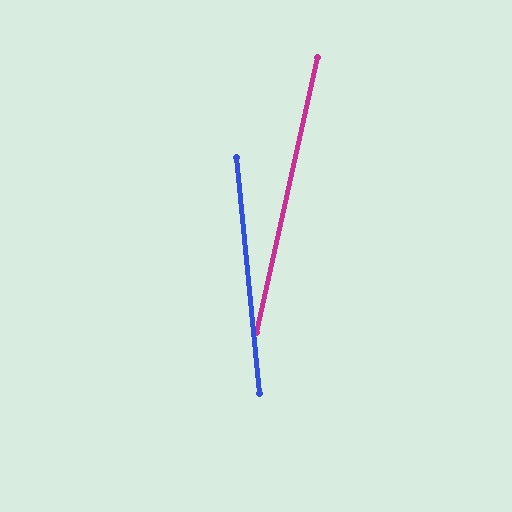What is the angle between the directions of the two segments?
Approximately 18 degrees.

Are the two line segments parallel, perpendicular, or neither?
Neither parallel nor perpendicular — they differ by about 18°.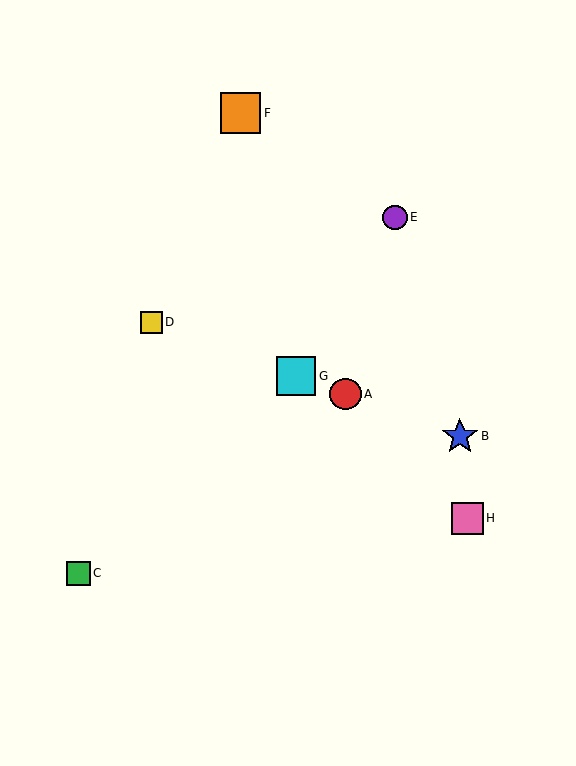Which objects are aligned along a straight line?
Objects A, B, D, G are aligned along a straight line.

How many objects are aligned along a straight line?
4 objects (A, B, D, G) are aligned along a straight line.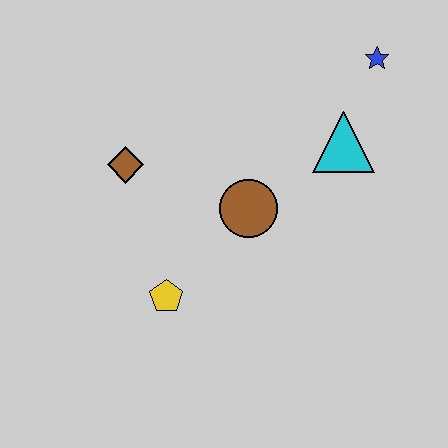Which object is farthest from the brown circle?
The blue star is farthest from the brown circle.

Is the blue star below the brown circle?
No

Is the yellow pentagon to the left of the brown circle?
Yes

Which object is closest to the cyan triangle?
The blue star is closest to the cyan triangle.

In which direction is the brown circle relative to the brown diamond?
The brown circle is to the right of the brown diamond.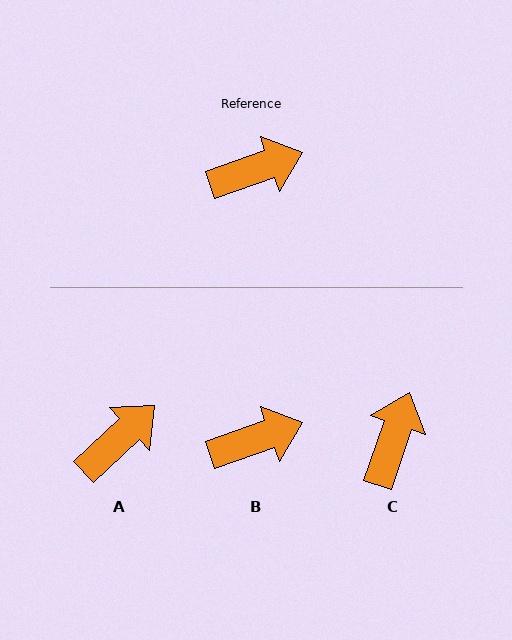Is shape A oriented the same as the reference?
No, it is off by about 24 degrees.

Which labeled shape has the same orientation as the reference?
B.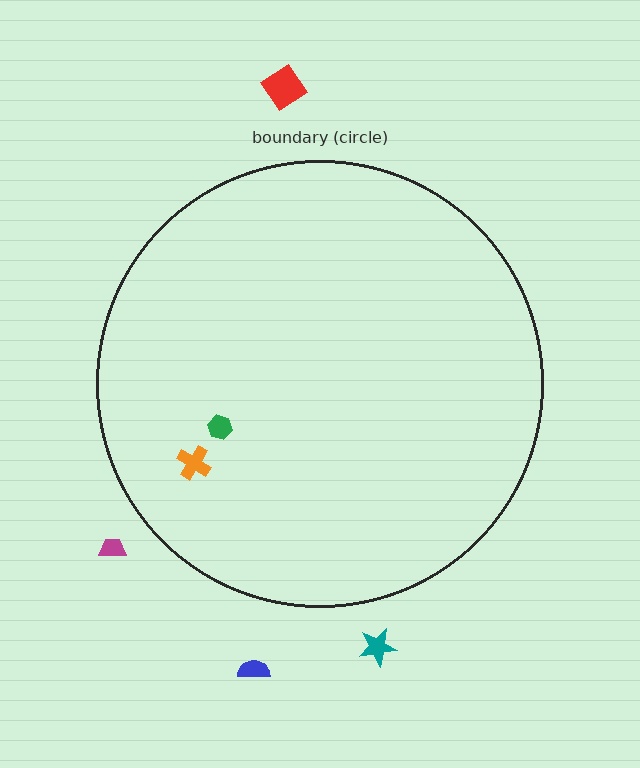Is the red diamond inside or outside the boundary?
Outside.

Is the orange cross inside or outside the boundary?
Inside.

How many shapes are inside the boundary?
2 inside, 4 outside.